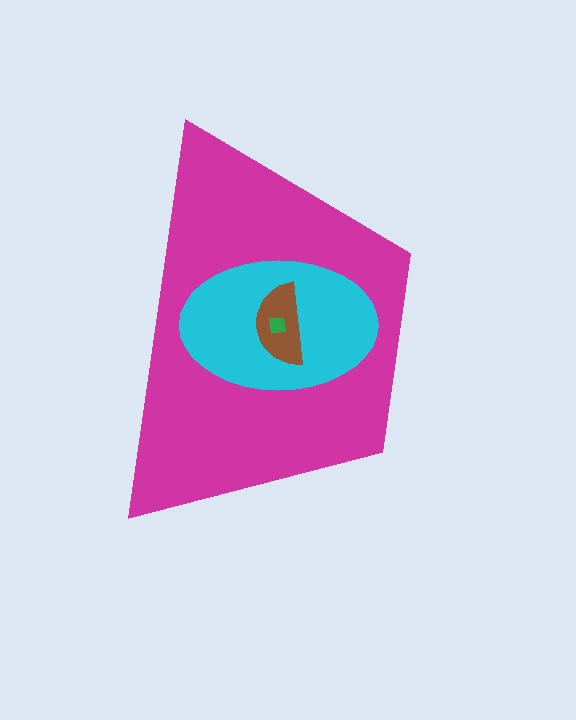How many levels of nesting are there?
4.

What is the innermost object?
The green square.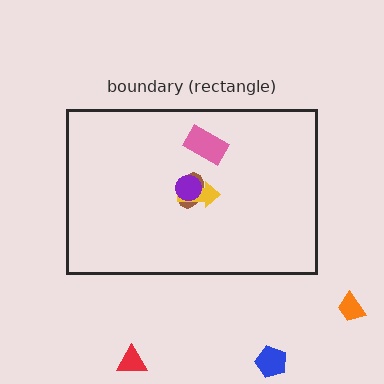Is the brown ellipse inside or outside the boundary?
Inside.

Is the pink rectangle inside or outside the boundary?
Inside.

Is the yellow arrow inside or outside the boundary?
Inside.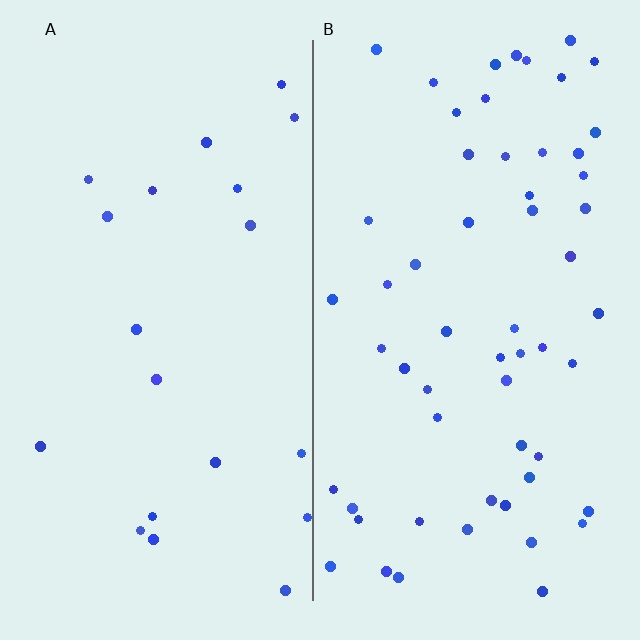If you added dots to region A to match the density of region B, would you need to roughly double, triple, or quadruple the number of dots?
Approximately triple.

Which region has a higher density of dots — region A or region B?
B (the right).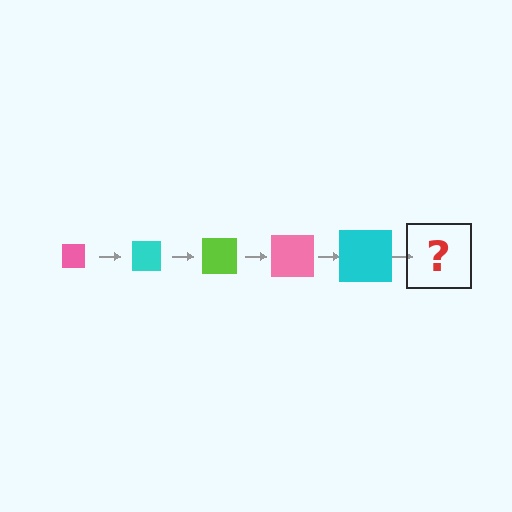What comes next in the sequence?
The next element should be a lime square, larger than the previous one.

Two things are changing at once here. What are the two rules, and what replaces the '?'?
The two rules are that the square grows larger each step and the color cycles through pink, cyan, and lime. The '?' should be a lime square, larger than the previous one.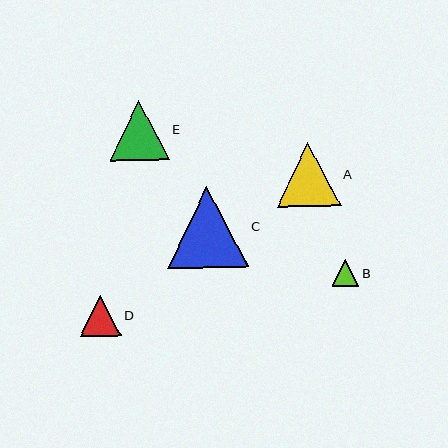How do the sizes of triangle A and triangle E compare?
Triangle A and triangle E are approximately the same size.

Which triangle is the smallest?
Triangle B is the smallest with a size of approximately 27 pixels.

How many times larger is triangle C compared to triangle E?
Triangle C is approximately 1.3 times the size of triangle E.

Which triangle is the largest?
Triangle C is the largest with a size of approximately 81 pixels.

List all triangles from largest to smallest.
From largest to smallest: C, A, E, D, B.